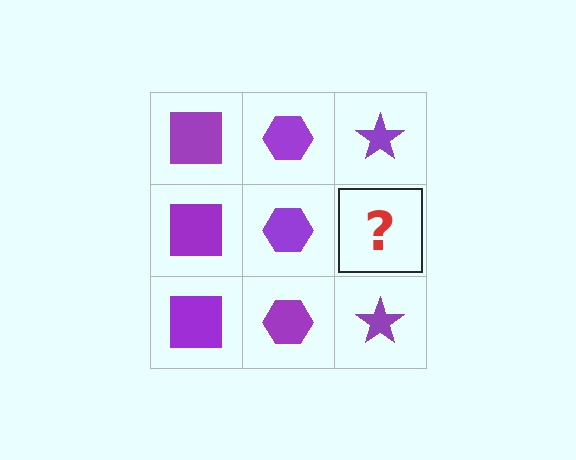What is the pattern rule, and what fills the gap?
The rule is that each column has a consistent shape. The gap should be filled with a purple star.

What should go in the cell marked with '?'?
The missing cell should contain a purple star.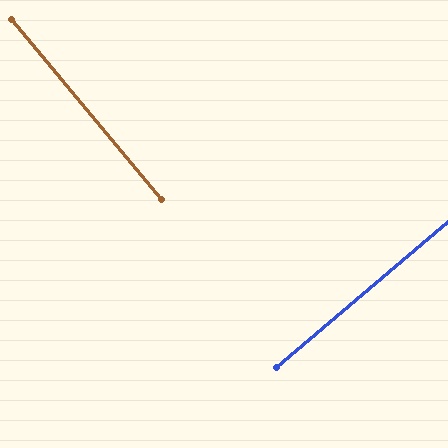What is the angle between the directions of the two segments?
Approximately 89 degrees.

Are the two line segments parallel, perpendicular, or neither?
Perpendicular — they meet at approximately 89°.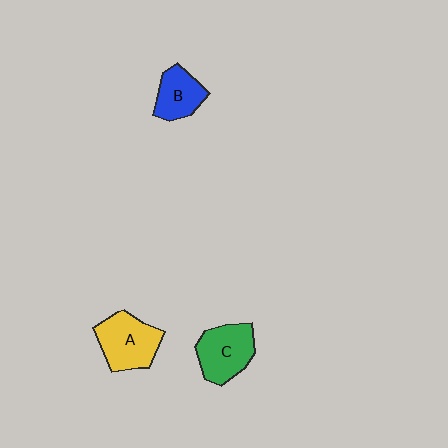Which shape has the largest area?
Shape A (yellow).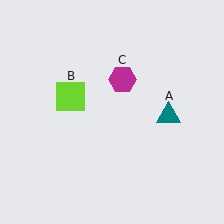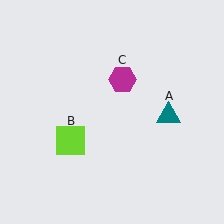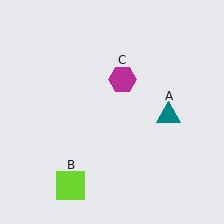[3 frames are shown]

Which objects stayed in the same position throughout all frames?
Teal triangle (object A) and magenta hexagon (object C) remained stationary.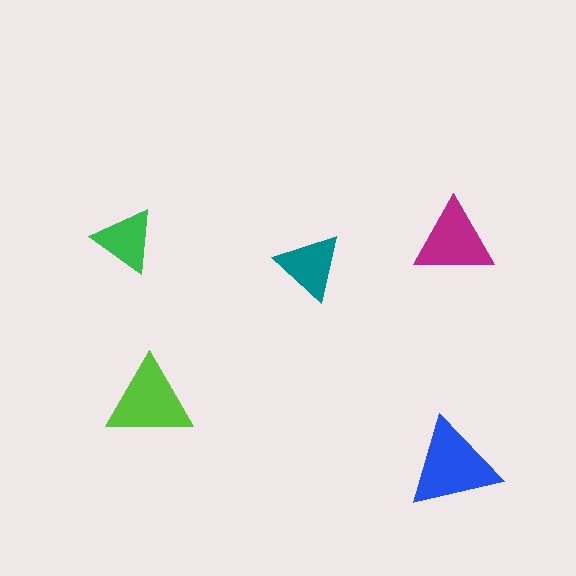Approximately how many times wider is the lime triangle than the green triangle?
About 1.5 times wider.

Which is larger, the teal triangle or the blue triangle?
The blue one.